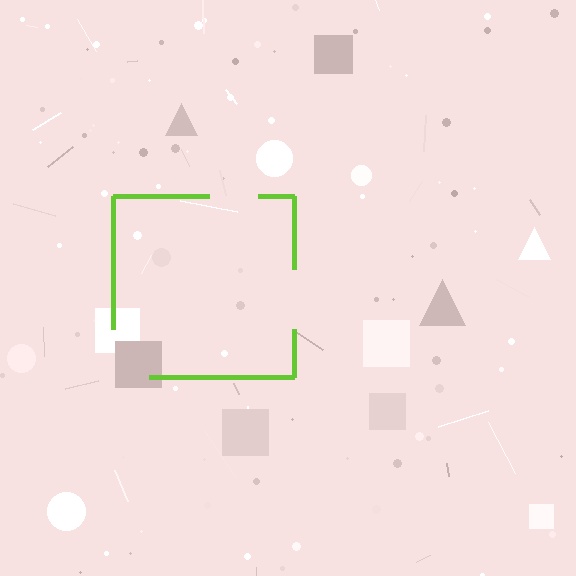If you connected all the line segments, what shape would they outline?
They would outline a square.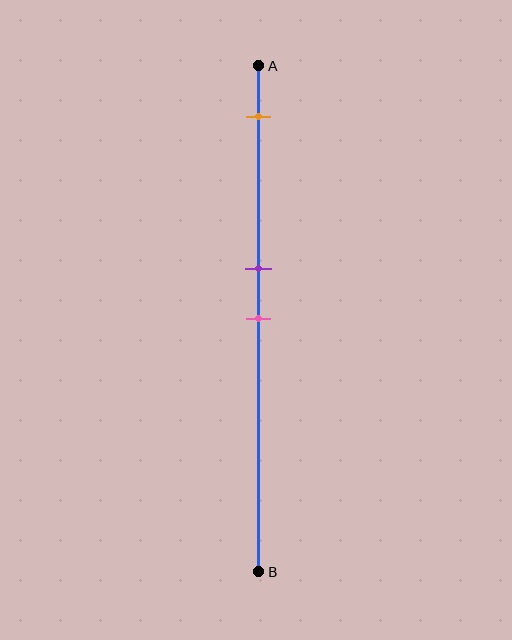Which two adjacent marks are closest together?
The purple and pink marks are the closest adjacent pair.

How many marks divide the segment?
There are 3 marks dividing the segment.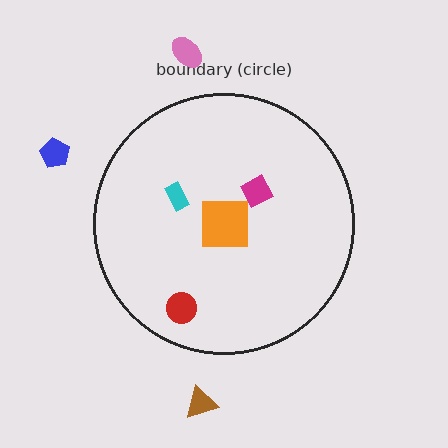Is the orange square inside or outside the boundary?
Inside.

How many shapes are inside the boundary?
4 inside, 3 outside.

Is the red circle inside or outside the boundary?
Inside.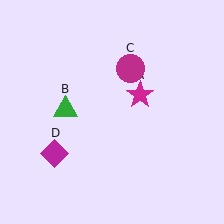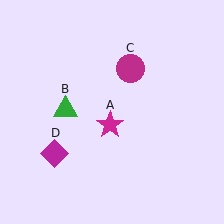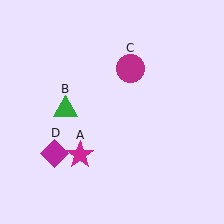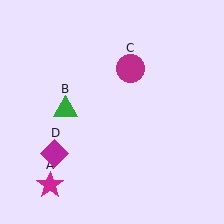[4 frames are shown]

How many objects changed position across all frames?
1 object changed position: magenta star (object A).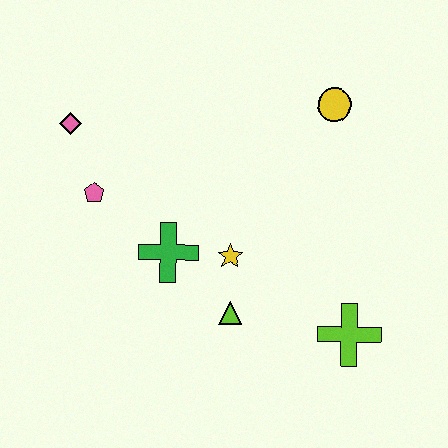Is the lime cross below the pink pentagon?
Yes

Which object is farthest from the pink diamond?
The lime cross is farthest from the pink diamond.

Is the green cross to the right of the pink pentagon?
Yes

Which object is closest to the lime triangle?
The yellow star is closest to the lime triangle.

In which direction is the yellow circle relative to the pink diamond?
The yellow circle is to the right of the pink diamond.